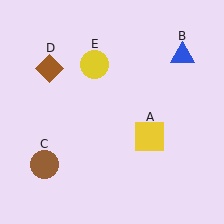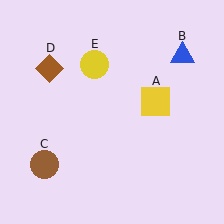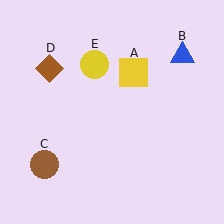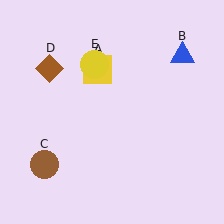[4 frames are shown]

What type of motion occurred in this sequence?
The yellow square (object A) rotated counterclockwise around the center of the scene.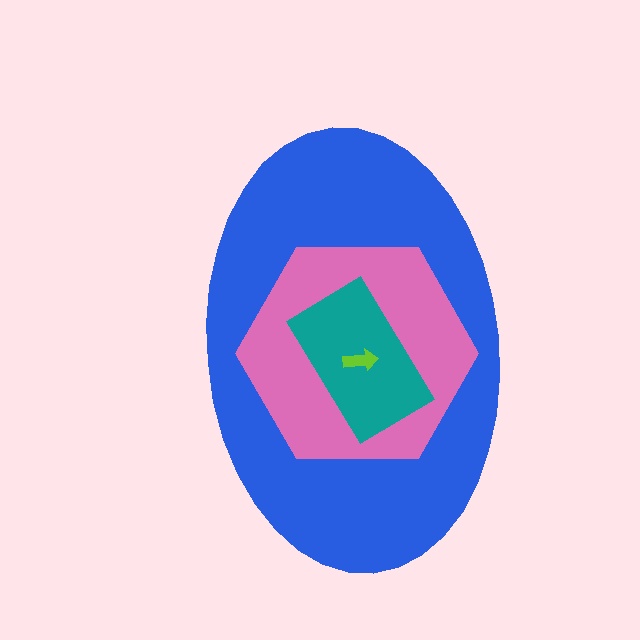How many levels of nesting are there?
4.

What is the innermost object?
The lime arrow.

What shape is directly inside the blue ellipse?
The pink hexagon.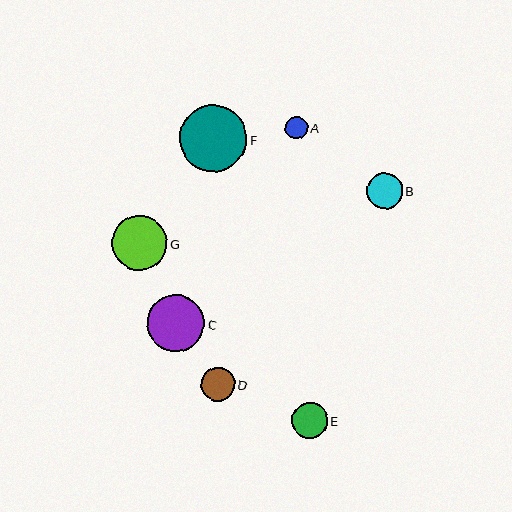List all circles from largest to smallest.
From largest to smallest: F, C, G, B, E, D, A.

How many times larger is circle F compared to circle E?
Circle F is approximately 1.9 times the size of circle E.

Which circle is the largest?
Circle F is the largest with a size of approximately 67 pixels.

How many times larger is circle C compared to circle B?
Circle C is approximately 1.6 times the size of circle B.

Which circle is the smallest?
Circle A is the smallest with a size of approximately 22 pixels.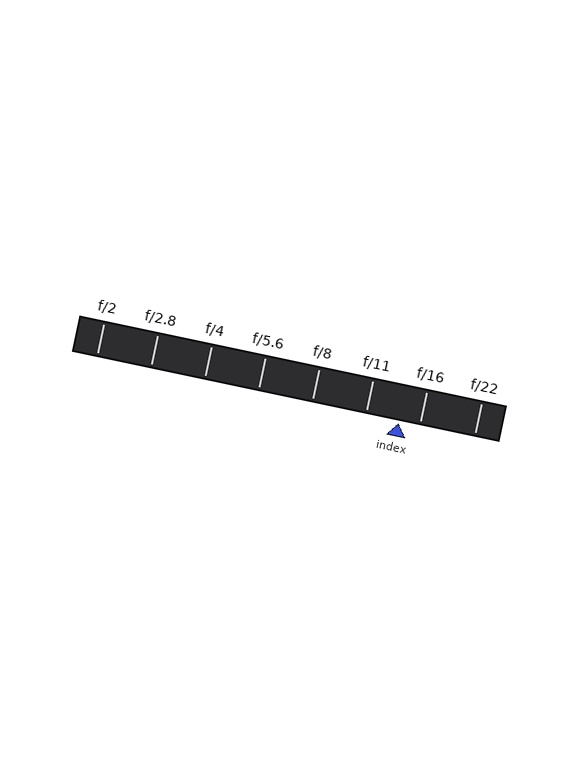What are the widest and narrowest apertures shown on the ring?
The widest aperture shown is f/2 and the narrowest is f/22.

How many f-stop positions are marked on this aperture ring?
There are 8 f-stop positions marked.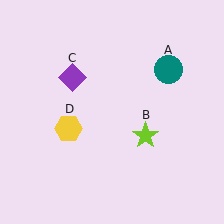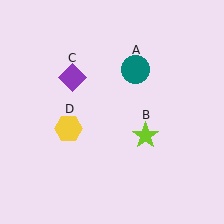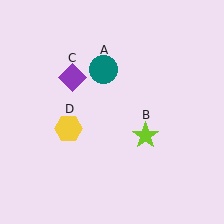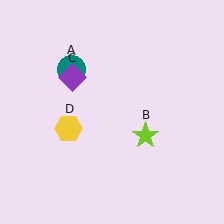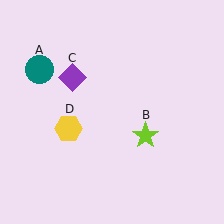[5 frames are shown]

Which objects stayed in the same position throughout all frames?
Lime star (object B) and purple diamond (object C) and yellow hexagon (object D) remained stationary.